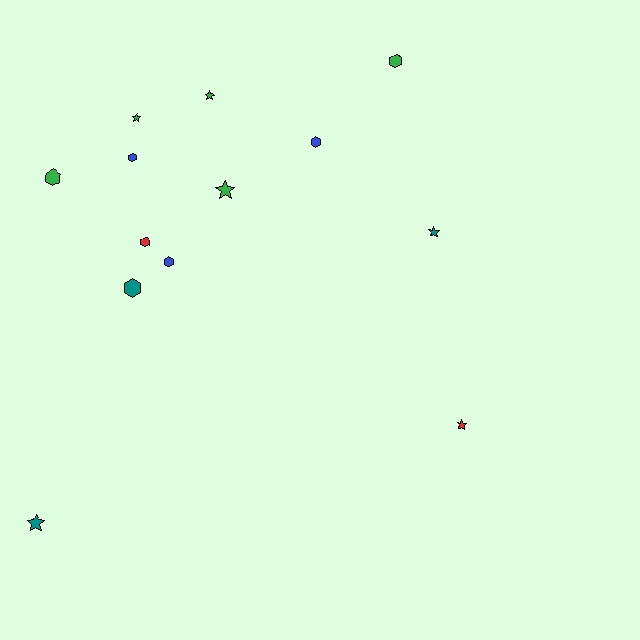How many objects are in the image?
There are 13 objects.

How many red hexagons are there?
There is 1 red hexagon.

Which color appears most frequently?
Green, with 5 objects.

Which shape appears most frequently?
Hexagon, with 7 objects.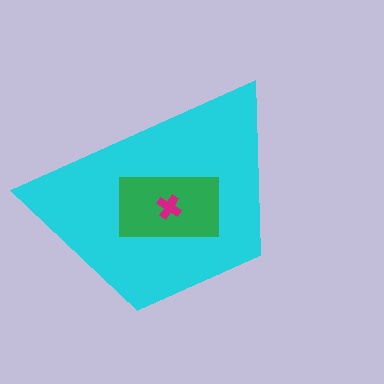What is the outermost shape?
The cyan trapezoid.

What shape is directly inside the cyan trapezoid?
The green rectangle.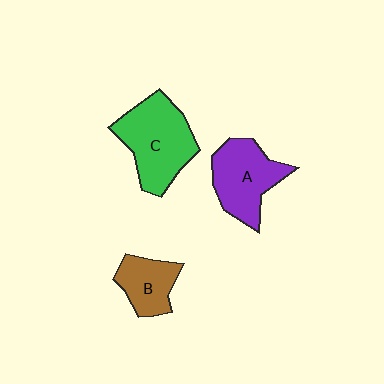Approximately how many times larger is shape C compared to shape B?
Approximately 1.8 times.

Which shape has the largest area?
Shape C (green).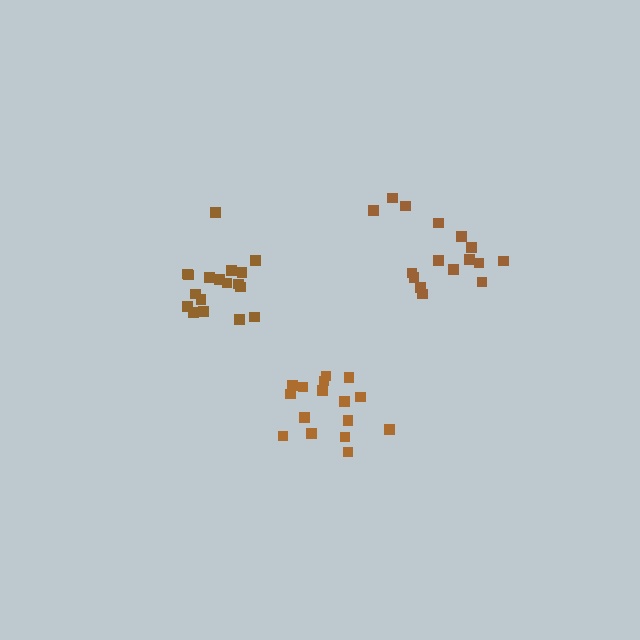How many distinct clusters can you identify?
There are 3 distinct clusters.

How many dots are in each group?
Group 1: 16 dots, Group 2: 18 dots, Group 3: 16 dots (50 total).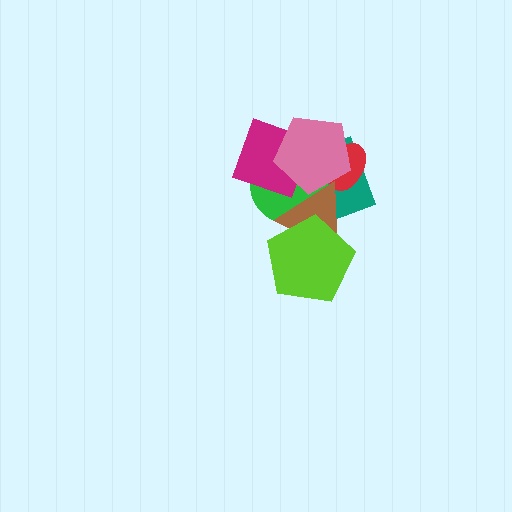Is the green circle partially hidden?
Yes, it is partially covered by another shape.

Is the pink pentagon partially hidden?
No, no other shape covers it.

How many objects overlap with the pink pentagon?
5 objects overlap with the pink pentagon.